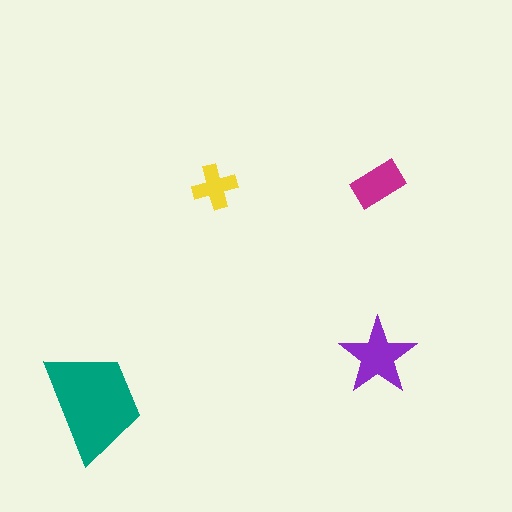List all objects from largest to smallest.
The teal trapezoid, the purple star, the magenta rectangle, the yellow cross.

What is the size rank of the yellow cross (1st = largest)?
4th.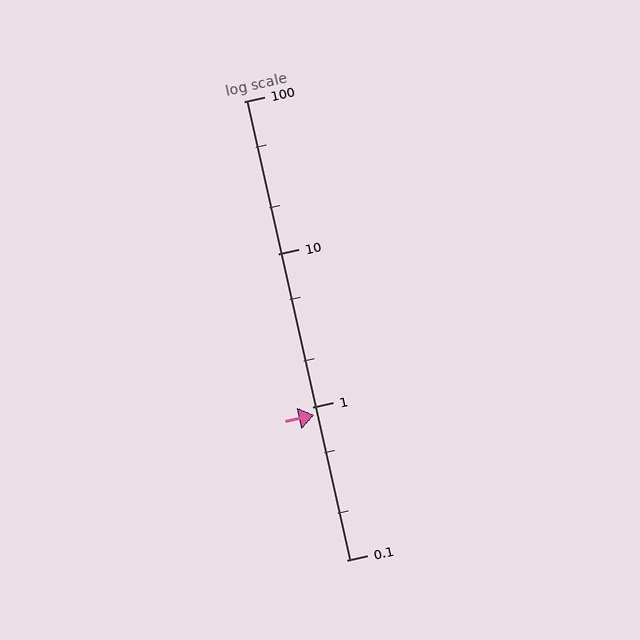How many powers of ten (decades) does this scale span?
The scale spans 3 decades, from 0.1 to 100.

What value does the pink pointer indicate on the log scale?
The pointer indicates approximately 0.89.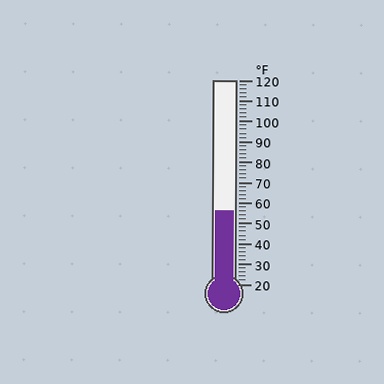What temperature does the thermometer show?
The thermometer shows approximately 56°F.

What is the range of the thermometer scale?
The thermometer scale ranges from 20°F to 120°F.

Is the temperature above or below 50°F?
The temperature is above 50°F.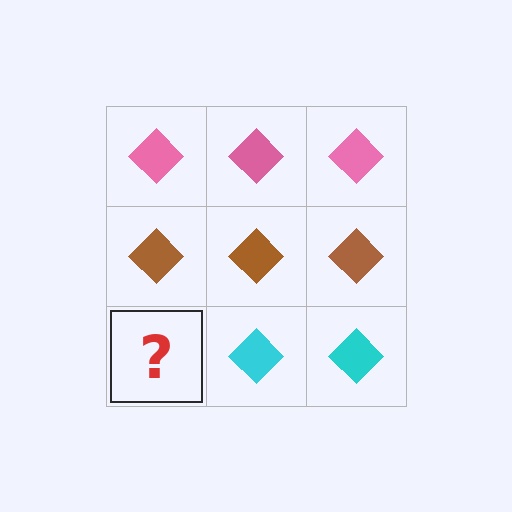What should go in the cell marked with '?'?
The missing cell should contain a cyan diamond.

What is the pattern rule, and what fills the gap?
The rule is that each row has a consistent color. The gap should be filled with a cyan diamond.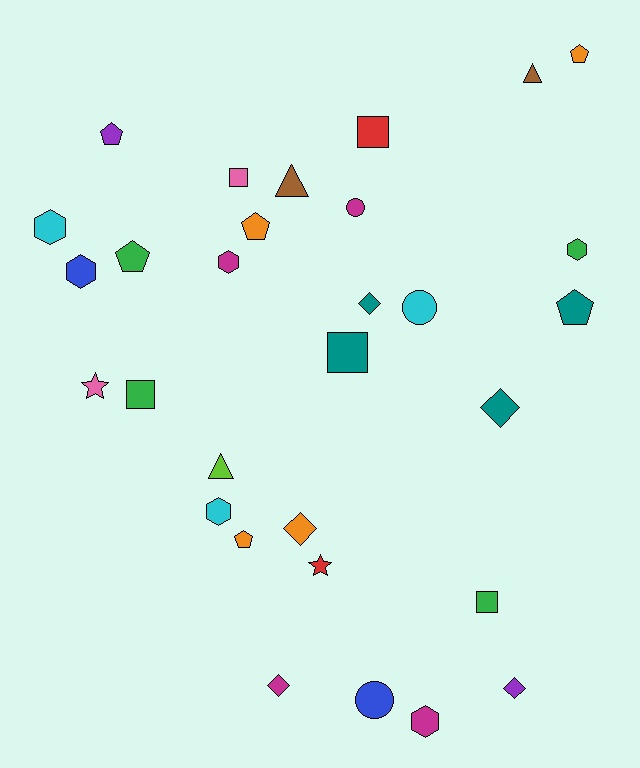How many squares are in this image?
There are 5 squares.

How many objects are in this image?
There are 30 objects.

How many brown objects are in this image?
There are 2 brown objects.